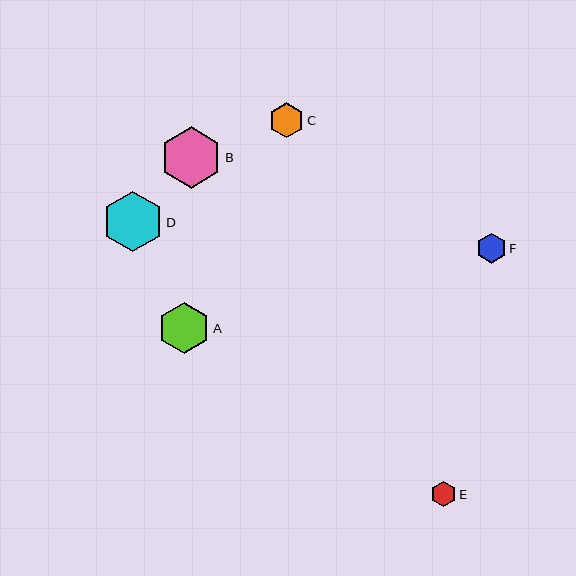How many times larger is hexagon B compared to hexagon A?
Hexagon B is approximately 1.2 times the size of hexagon A.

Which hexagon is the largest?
Hexagon B is the largest with a size of approximately 61 pixels.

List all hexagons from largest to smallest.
From largest to smallest: B, D, A, C, F, E.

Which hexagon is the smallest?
Hexagon E is the smallest with a size of approximately 25 pixels.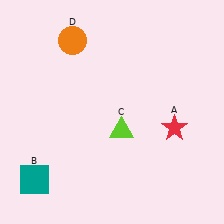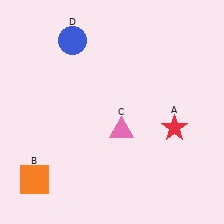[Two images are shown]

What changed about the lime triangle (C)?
In Image 1, C is lime. In Image 2, it changed to pink.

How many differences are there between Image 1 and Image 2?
There are 3 differences between the two images.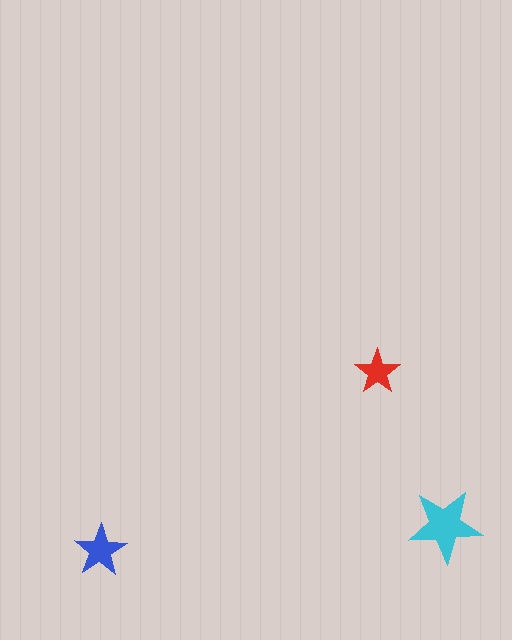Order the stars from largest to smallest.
the cyan one, the blue one, the red one.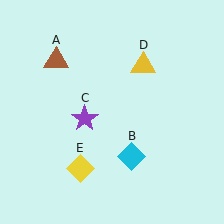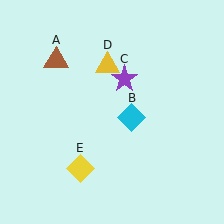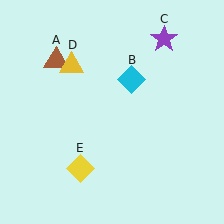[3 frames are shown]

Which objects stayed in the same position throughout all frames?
Brown triangle (object A) and yellow diamond (object E) remained stationary.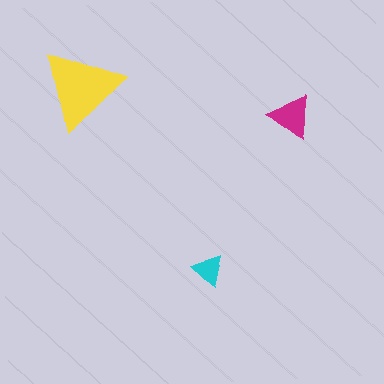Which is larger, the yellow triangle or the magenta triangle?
The yellow one.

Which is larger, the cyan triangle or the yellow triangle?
The yellow one.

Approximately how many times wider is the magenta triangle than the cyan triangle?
About 1.5 times wider.